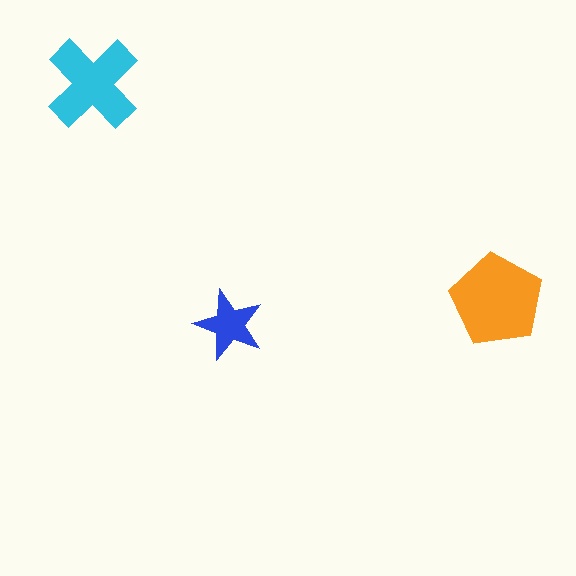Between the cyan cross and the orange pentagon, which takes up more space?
The orange pentagon.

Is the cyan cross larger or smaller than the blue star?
Larger.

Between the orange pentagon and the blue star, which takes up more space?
The orange pentagon.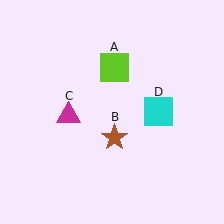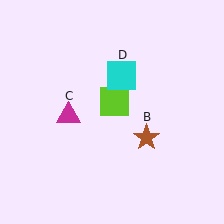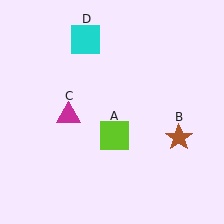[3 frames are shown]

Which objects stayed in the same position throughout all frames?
Magenta triangle (object C) remained stationary.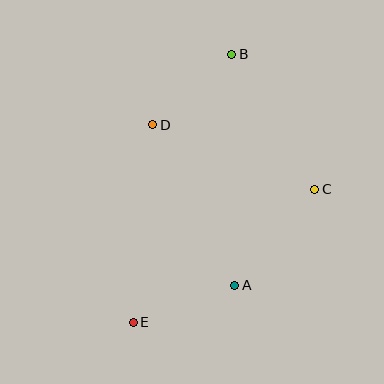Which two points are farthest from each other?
Points B and E are farthest from each other.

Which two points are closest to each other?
Points B and D are closest to each other.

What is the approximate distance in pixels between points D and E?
The distance between D and E is approximately 199 pixels.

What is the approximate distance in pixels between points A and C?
The distance between A and C is approximately 125 pixels.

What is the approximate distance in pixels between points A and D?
The distance between A and D is approximately 180 pixels.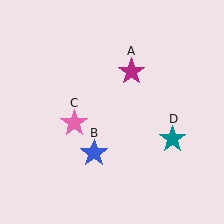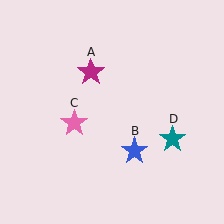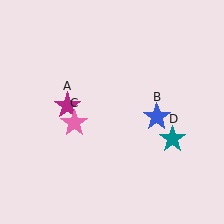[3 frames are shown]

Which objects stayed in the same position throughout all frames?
Pink star (object C) and teal star (object D) remained stationary.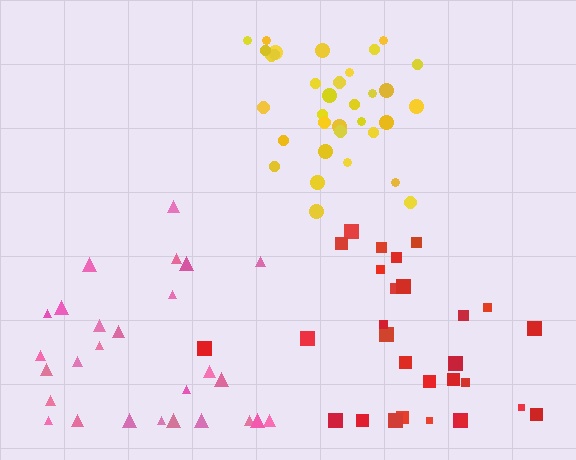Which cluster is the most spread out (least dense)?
Pink.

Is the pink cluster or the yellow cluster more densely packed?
Yellow.